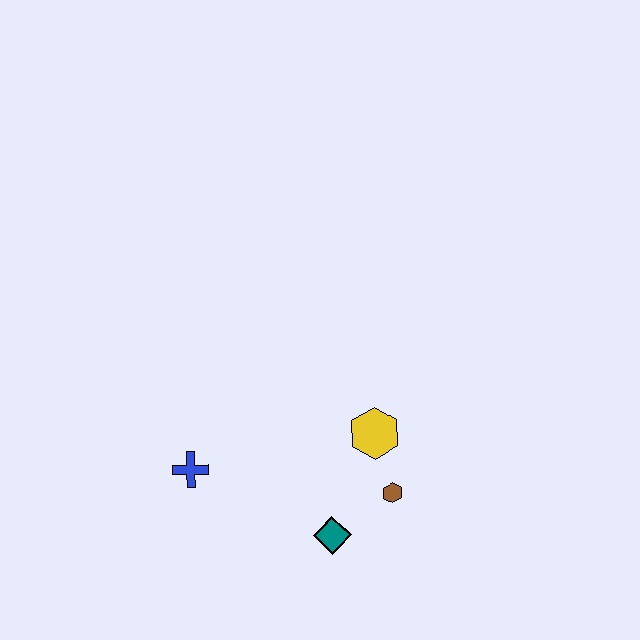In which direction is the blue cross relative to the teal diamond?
The blue cross is to the left of the teal diamond.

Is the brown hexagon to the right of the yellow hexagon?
Yes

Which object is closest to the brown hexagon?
The yellow hexagon is closest to the brown hexagon.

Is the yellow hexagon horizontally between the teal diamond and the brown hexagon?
Yes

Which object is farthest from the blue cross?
The brown hexagon is farthest from the blue cross.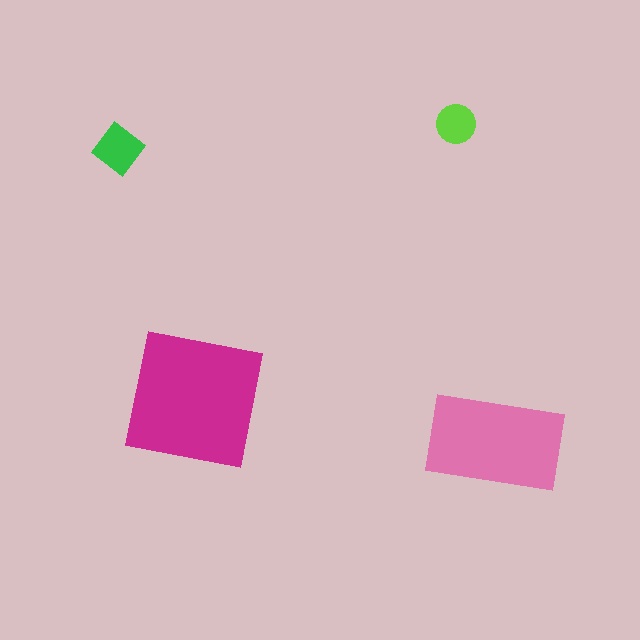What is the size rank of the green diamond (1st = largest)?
3rd.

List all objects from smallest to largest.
The lime circle, the green diamond, the pink rectangle, the magenta square.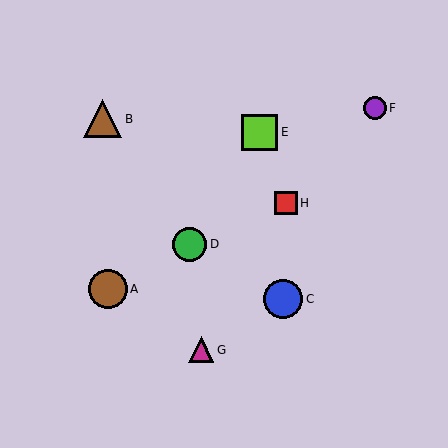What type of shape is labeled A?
Shape A is a brown circle.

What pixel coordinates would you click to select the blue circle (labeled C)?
Click at (283, 299) to select the blue circle C.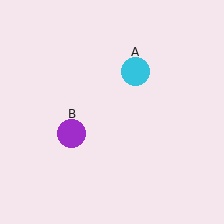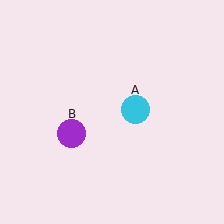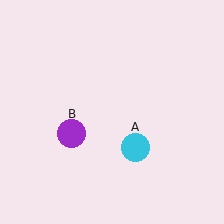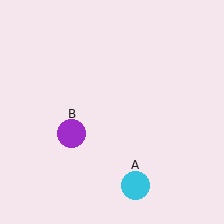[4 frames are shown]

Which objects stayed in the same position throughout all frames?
Purple circle (object B) remained stationary.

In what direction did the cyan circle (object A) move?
The cyan circle (object A) moved down.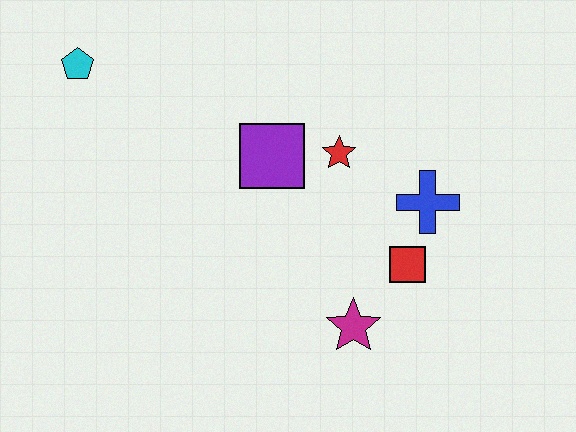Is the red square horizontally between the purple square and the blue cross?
Yes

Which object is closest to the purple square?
The red star is closest to the purple square.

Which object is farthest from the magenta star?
The cyan pentagon is farthest from the magenta star.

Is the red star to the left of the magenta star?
Yes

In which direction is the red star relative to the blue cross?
The red star is to the left of the blue cross.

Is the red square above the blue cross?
No